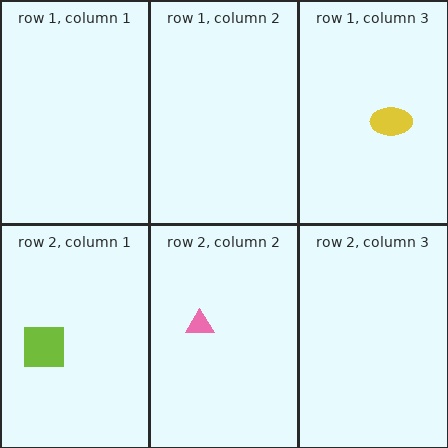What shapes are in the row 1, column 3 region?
The yellow ellipse.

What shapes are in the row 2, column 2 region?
The pink triangle.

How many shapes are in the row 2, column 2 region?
1.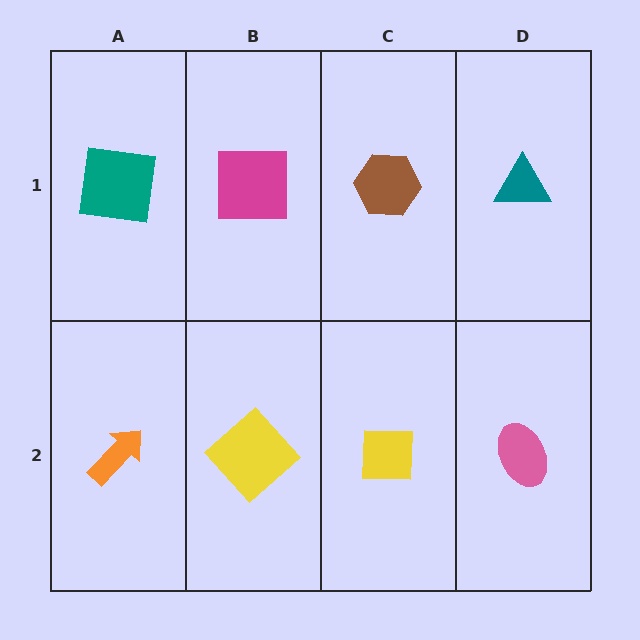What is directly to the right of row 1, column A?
A magenta square.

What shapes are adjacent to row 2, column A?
A teal square (row 1, column A), a yellow diamond (row 2, column B).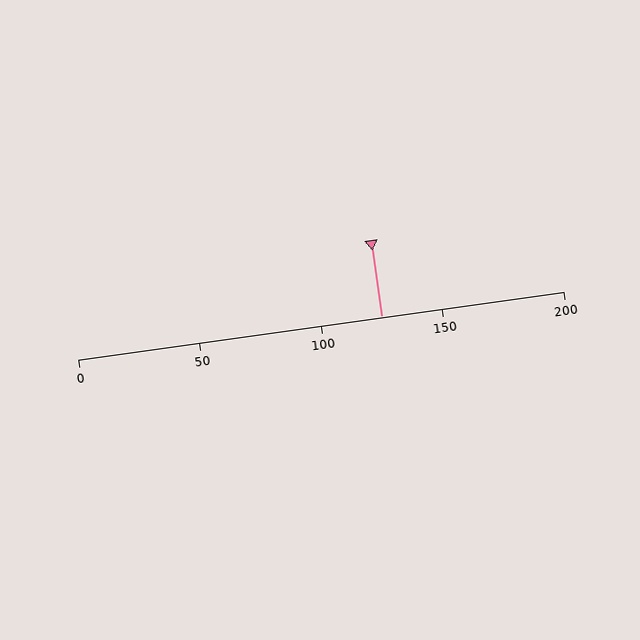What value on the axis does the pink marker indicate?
The marker indicates approximately 125.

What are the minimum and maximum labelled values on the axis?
The axis runs from 0 to 200.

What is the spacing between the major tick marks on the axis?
The major ticks are spaced 50 apart.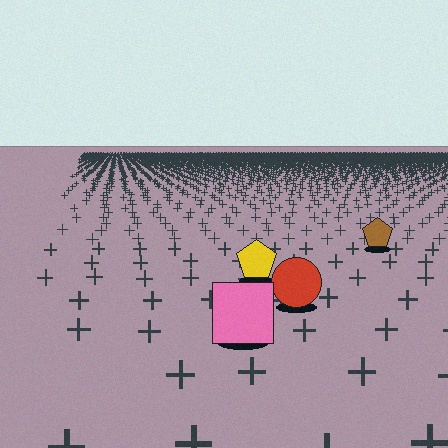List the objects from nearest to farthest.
From nearest to farthest: the pink square, the red circle, the yellow pentagon, the brown pentagon.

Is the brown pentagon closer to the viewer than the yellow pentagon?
No. The yellow pentagon is closer — you can tell from the texture gradient: the ground texture is coarser near it.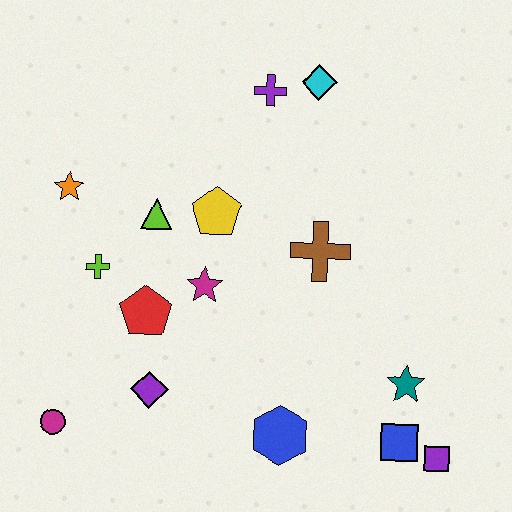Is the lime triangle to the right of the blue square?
No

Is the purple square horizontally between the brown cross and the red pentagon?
No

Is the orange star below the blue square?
No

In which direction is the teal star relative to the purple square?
The teal star is above the purple square.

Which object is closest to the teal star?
The blue square is closest to the teal star.